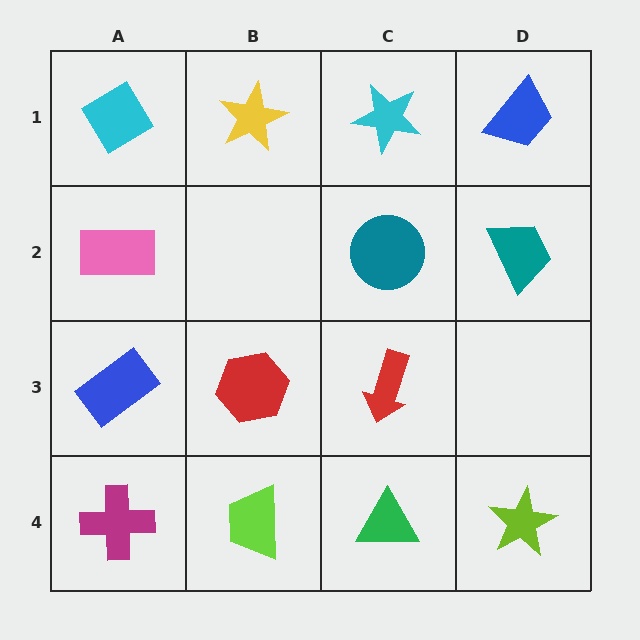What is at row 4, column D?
A lime star.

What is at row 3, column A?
A blue rectangle.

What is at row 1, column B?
A yellow star.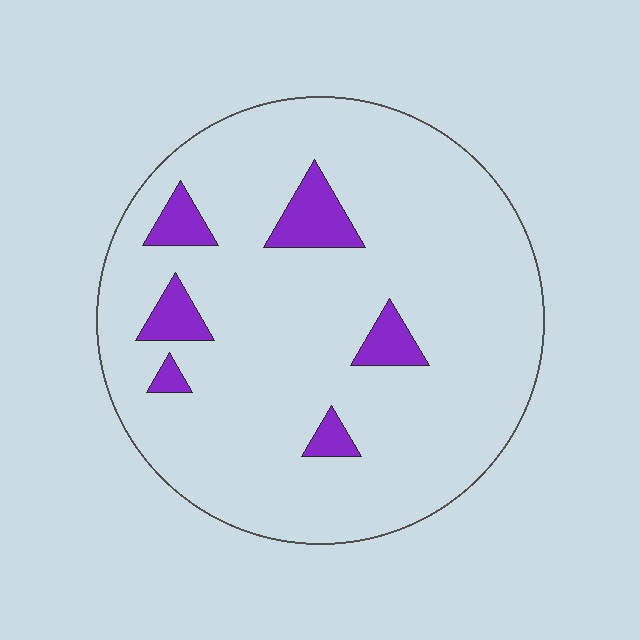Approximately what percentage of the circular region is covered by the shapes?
Approximately 10%.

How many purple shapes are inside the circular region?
6.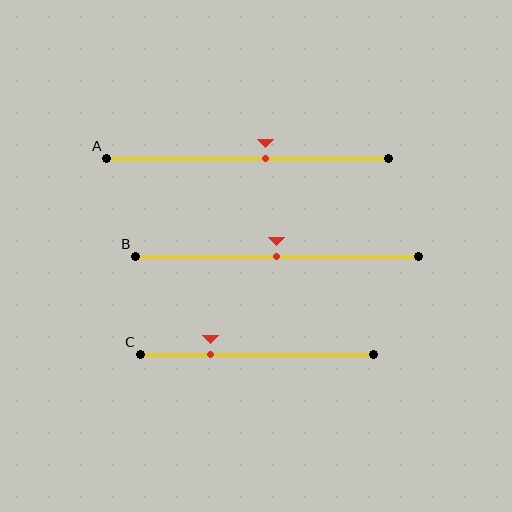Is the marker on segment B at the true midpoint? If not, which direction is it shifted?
Yes, the marker on segment B is at the true midpoint.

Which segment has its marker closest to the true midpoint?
Segment B has its marker closest to the true midpoint.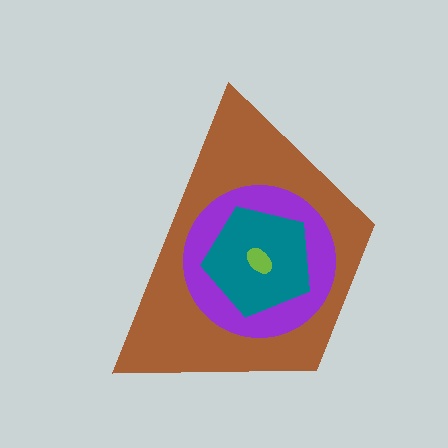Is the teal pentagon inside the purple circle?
Yes.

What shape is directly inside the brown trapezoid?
The purple circle.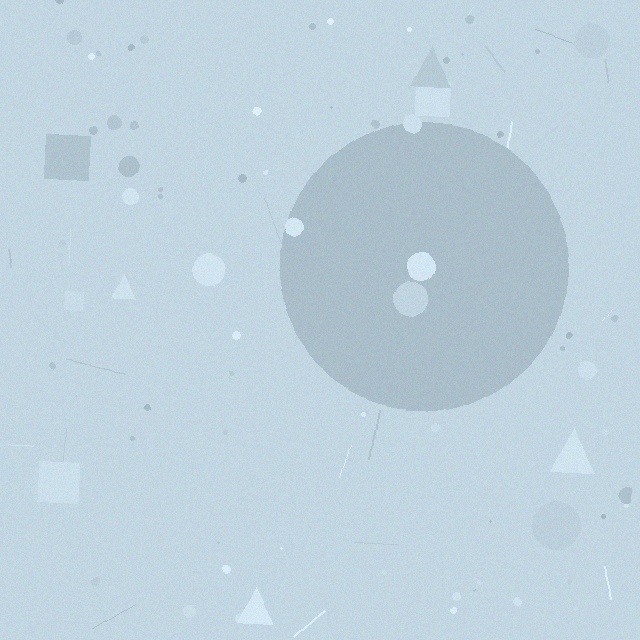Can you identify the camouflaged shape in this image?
The camouflaged shape is a circle.